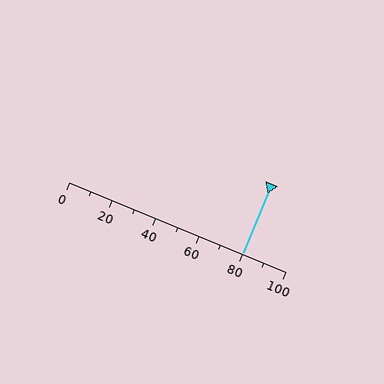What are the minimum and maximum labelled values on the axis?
The axis runs from 0 to 100.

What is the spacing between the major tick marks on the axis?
The major ticks are spaced 20 apart.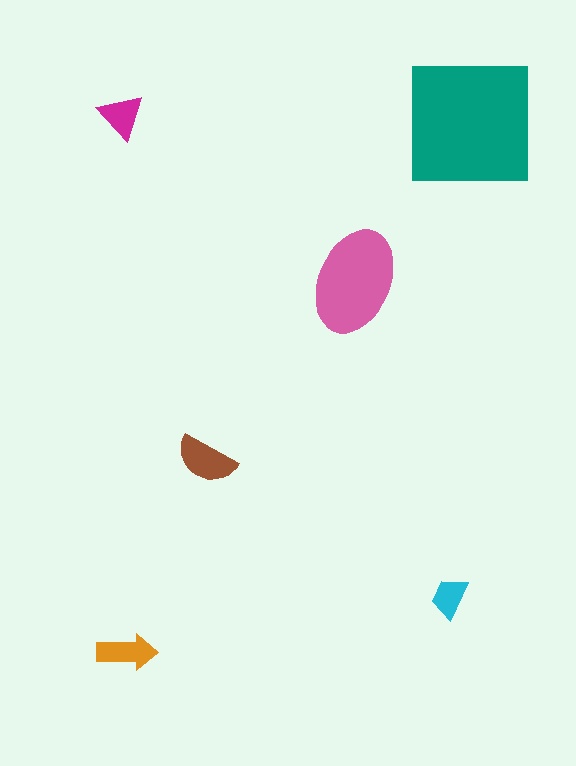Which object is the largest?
The teal square.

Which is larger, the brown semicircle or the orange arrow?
The brown semicircle.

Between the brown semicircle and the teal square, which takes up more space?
The teal square.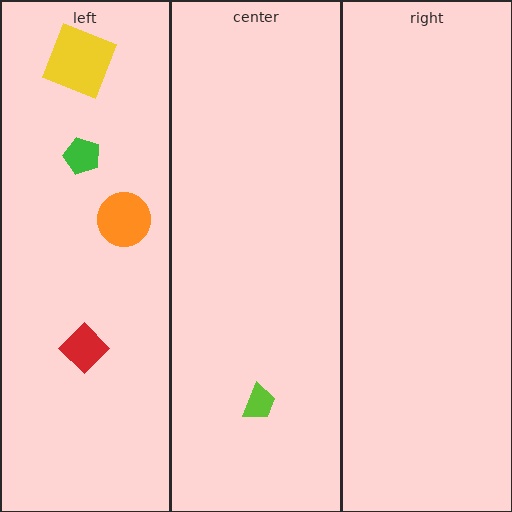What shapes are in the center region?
The lime trapezoid.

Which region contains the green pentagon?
The left region.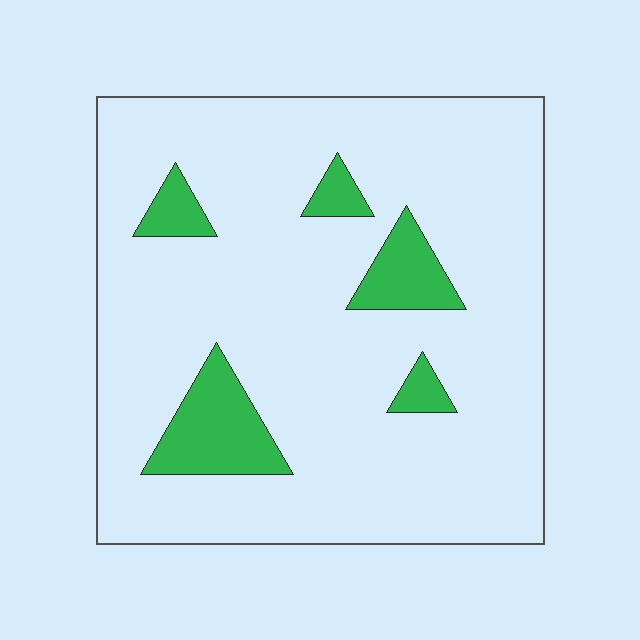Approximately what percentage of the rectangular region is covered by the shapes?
Approximately 10%.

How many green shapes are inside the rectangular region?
5.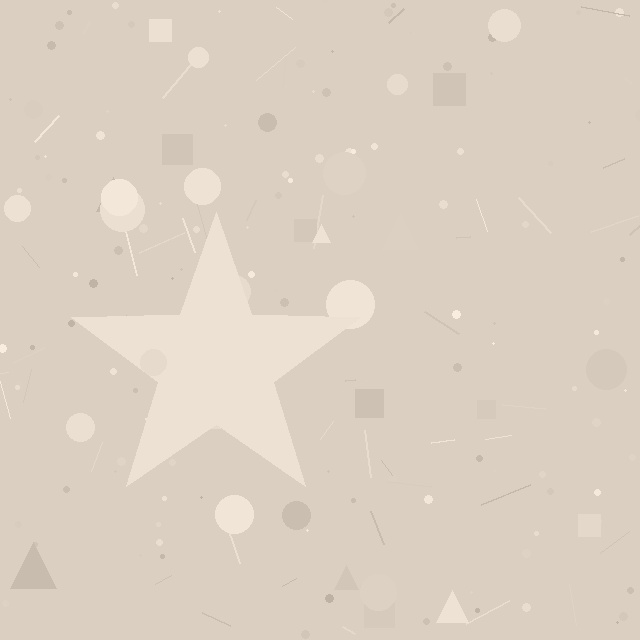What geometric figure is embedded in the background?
A star is embedded in the background.